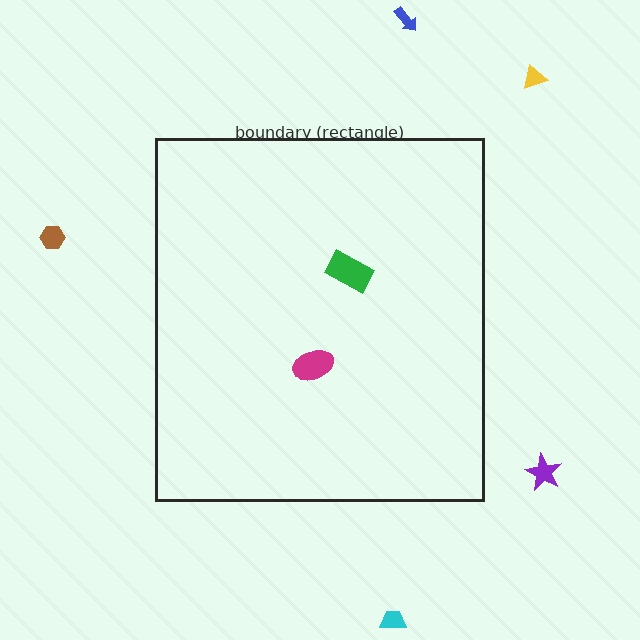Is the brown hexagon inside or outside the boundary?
Outside.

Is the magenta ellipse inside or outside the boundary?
Inside.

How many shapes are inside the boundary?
2 inside, 5 outside.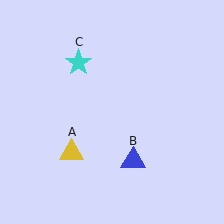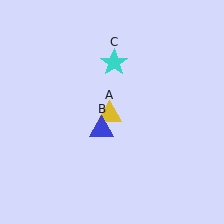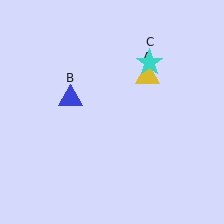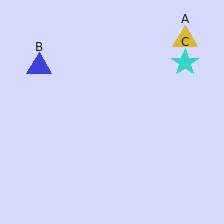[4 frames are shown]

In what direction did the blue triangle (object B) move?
The blue triangle (object B) moved up and to the left.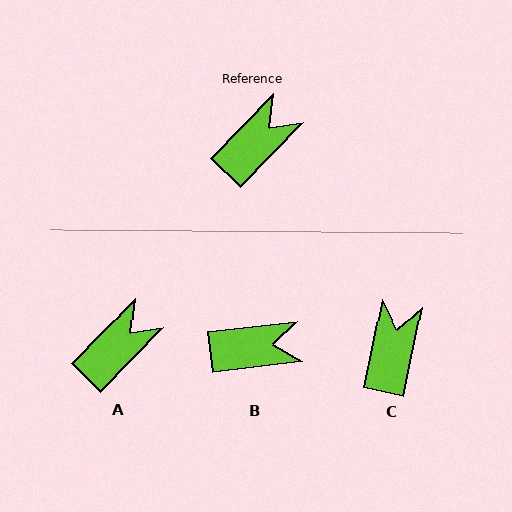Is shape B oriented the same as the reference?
No, it is off by about 39 degrees.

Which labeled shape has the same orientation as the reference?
A.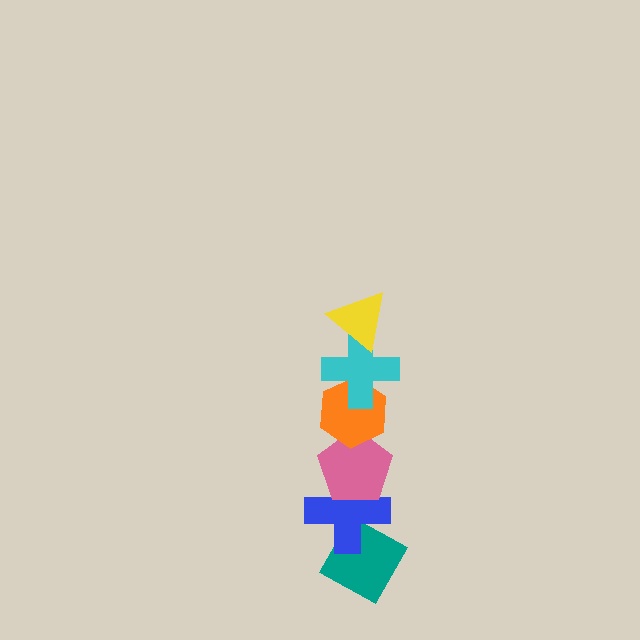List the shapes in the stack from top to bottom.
From top to bottom: the yellow triangle, the cyan cross, the orange hexagon, the pink pentagon, the blue cross, the teal diamond.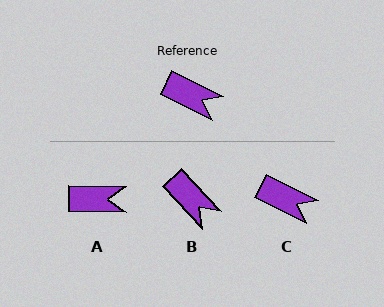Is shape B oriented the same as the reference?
No, it is off by about 21 degrees.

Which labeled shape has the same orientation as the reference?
C.